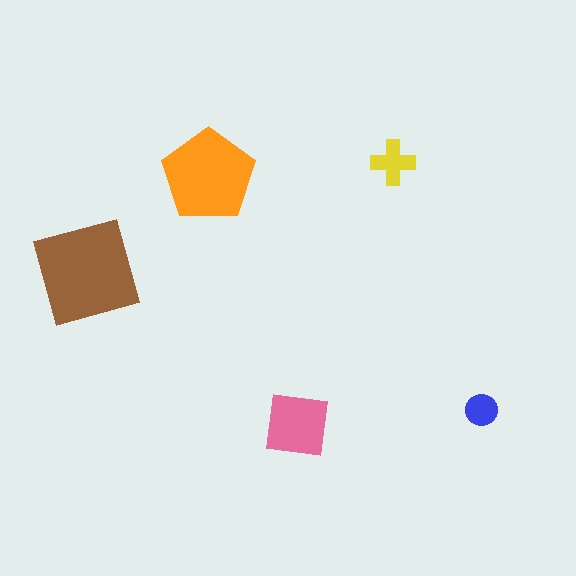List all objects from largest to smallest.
The brown diamond, the orange pentagon, the pink square, the yellow cross, the blue circle.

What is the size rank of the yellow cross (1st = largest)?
4th.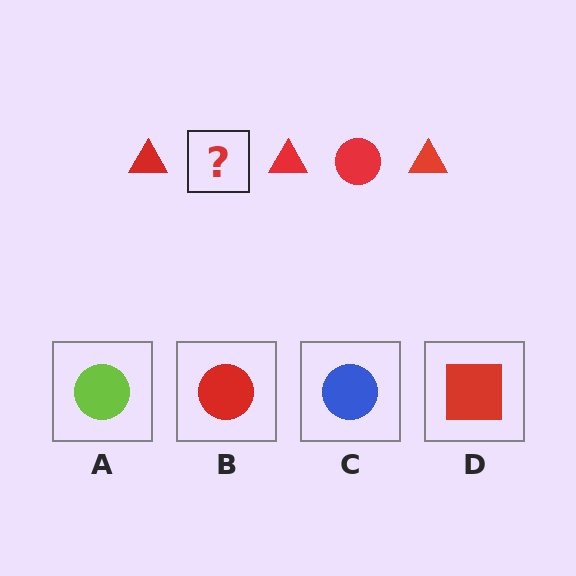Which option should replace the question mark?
Option B.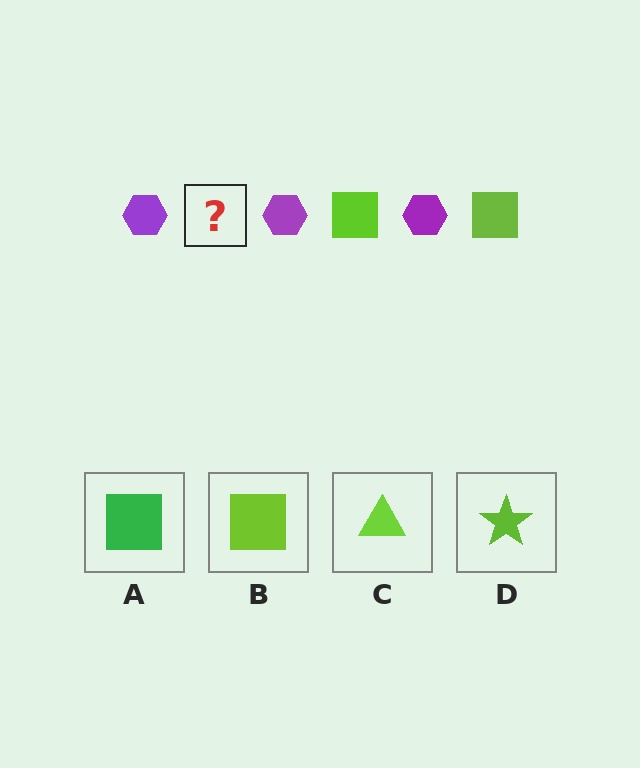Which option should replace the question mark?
Option B.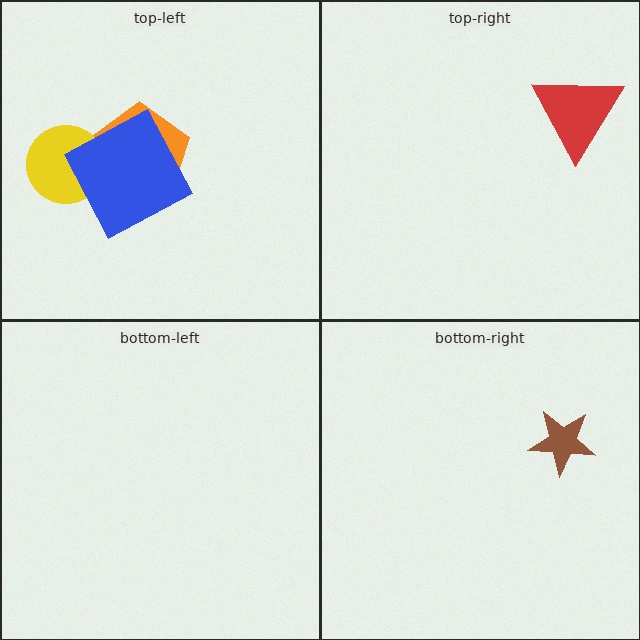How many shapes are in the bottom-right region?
1.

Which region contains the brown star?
The bottom-right region.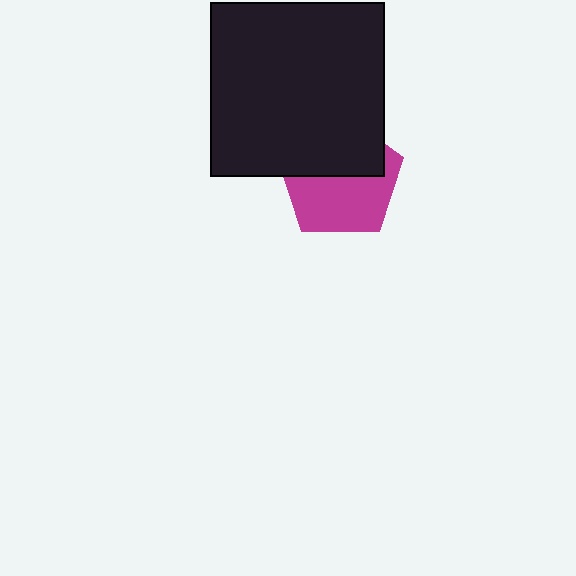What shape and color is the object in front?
The object in front is a black square.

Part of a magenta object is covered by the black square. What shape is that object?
It is a pentagon.